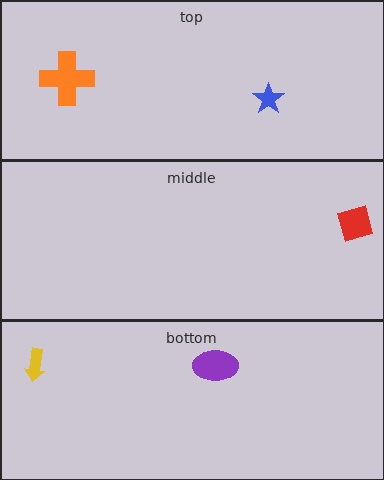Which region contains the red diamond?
The middle region.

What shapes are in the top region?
The orange cross, the blue star.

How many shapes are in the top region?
2.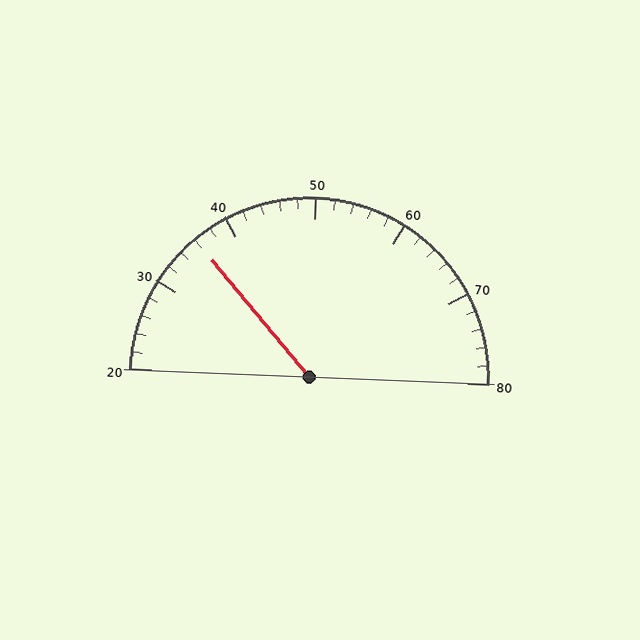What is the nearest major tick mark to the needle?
The nearest major tick mark is 40.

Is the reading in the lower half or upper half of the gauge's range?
The reading is in the lower half of the range (20 to 80).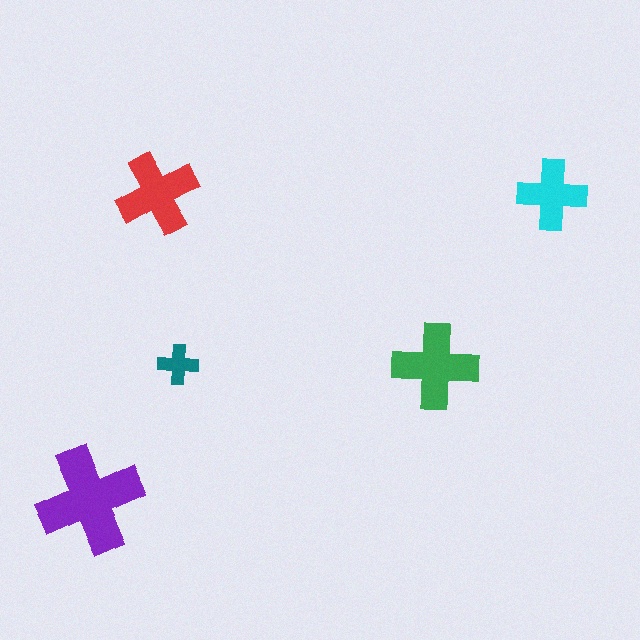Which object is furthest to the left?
The purple cross is leftmost.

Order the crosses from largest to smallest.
the purple one, the green one, the red one, the cyan one, the teal one.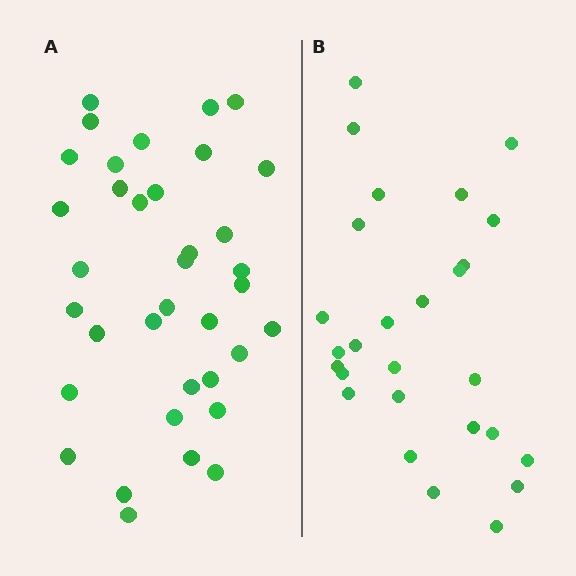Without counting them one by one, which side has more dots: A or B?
Region A (the left region) has more dots.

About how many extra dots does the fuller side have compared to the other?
Region A has roughly 8 or so more dots than region B.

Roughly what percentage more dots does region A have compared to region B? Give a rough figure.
About 35% more.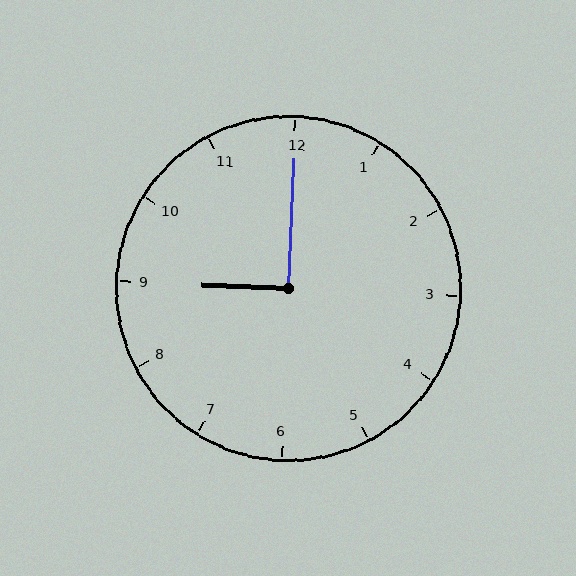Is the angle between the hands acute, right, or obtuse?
It is right.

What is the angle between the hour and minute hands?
Approximately 90 degrees.